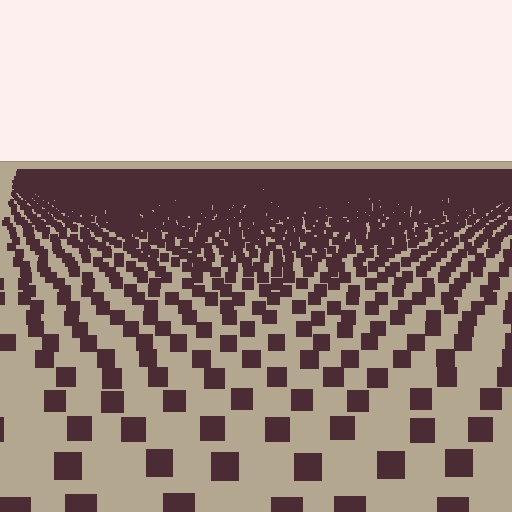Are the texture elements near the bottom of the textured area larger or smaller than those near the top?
Larger. Near the bottom, elements are closer to the viewer and appear at a bigger on-screen size.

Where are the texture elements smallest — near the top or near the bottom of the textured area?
Near the top.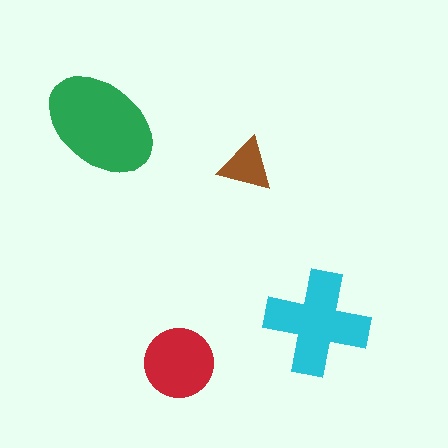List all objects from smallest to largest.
The brown triangle, the red circle, the cyan cross, the green ellipse.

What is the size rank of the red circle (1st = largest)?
3rd.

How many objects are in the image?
There are 4 objects in the image.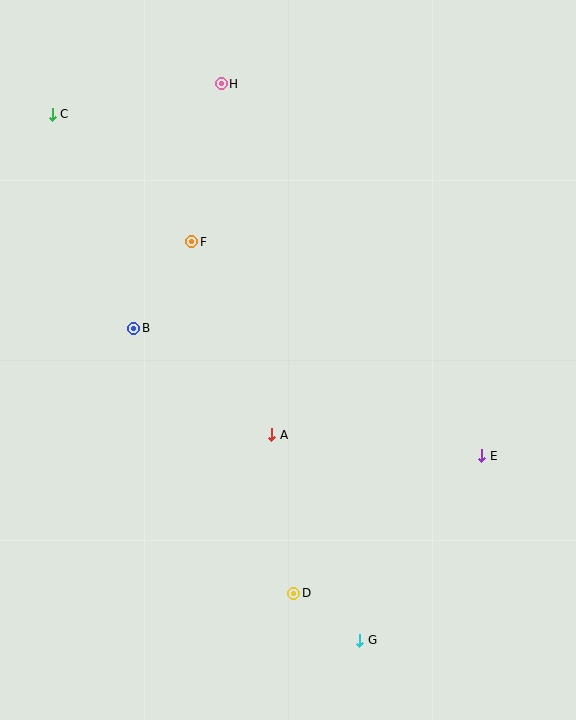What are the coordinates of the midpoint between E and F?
The midpoint between E and F is at (337, 349).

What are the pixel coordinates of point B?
Point B is at (134, 328).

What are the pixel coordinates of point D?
Point D is at (294, 593).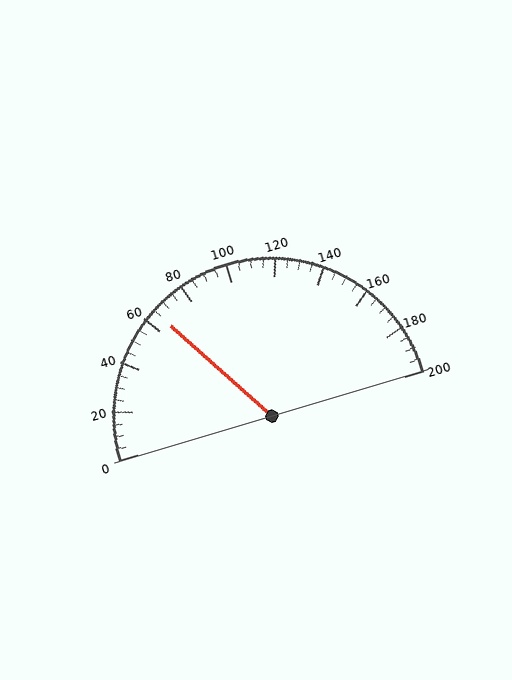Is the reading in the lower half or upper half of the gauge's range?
The reading is in the lower half of the range (0 to 200).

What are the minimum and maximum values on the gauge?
The gauge ranges from 0 to 200.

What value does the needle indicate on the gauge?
The needle indicates approximately 65.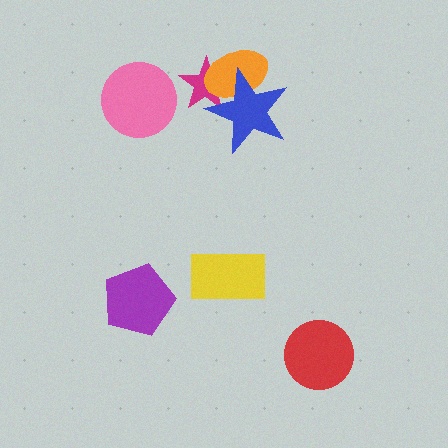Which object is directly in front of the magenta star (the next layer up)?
The orange ellipse is directly in front of the magenta star.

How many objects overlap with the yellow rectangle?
0 objects overlap with the yellow rectangle.